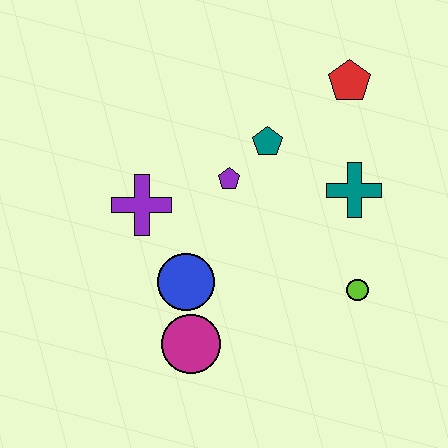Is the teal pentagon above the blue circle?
Yes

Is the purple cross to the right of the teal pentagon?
No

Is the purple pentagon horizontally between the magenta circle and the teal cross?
Yes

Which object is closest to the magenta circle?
The blue circle is closest to the magenta circle.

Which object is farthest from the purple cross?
The red pentagon is farthest from the purple cross.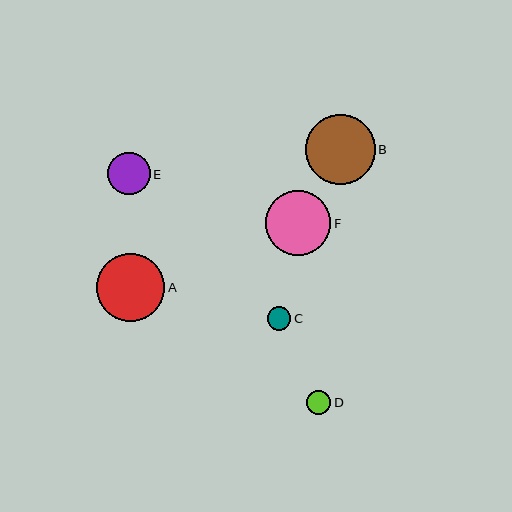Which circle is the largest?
Circle B is the largest with a size of approximately 70 pixels.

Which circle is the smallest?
Circle C is the smallest with a size of approximately 24 pixels.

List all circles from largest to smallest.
From largest to smallest: B, A, F, E, D, C.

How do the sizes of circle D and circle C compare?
Circle D and circle C are approximately the same size.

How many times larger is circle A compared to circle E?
Circle A is approximately 1.6 times the size of circle E.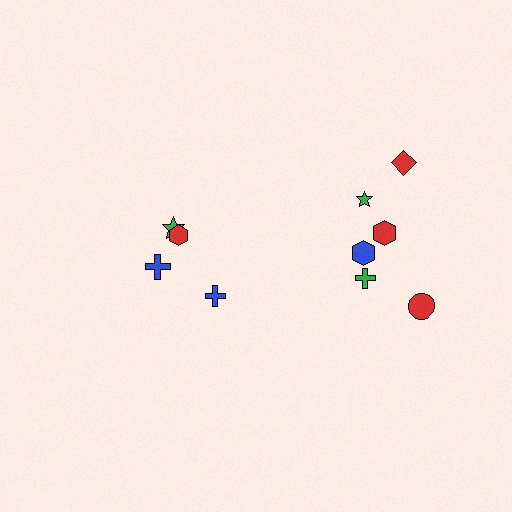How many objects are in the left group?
There are 4 objects.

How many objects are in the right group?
There are 6 objects.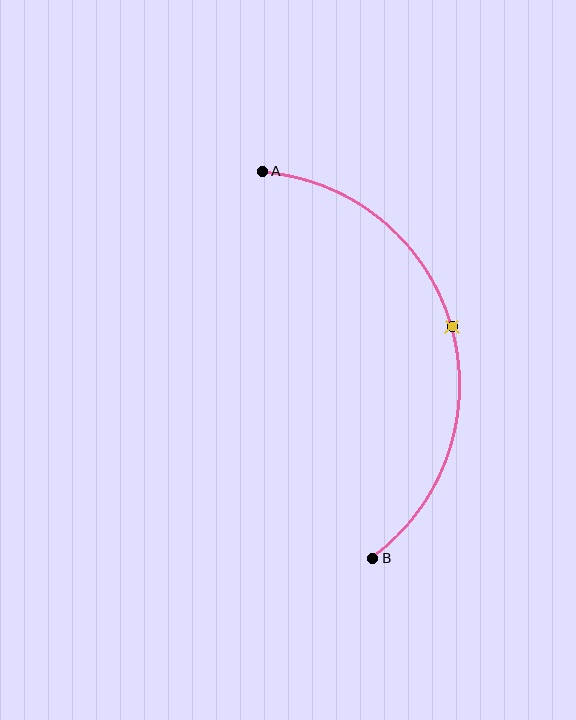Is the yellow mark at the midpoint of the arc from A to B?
Yes. The yellow mark lies on the arc at equal arc-length from both A and B — it is the arc midpoint.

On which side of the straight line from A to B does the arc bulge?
The arc bulges to the right of the straight line connecting A and B.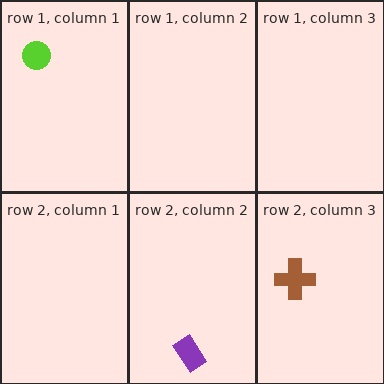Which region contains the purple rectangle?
The row 2, column 2 region.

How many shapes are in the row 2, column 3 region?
1.